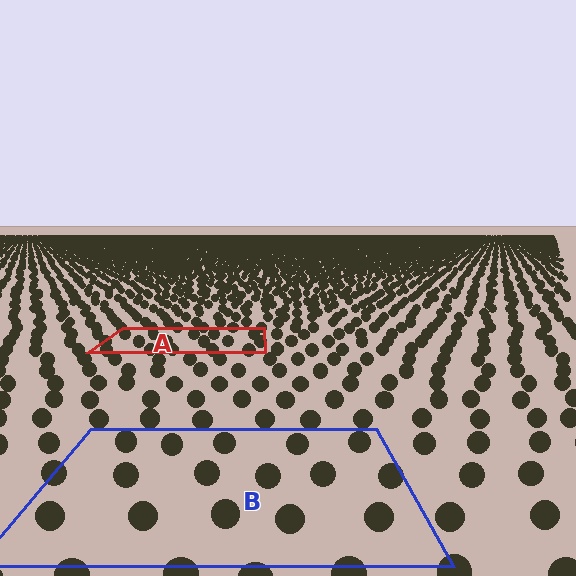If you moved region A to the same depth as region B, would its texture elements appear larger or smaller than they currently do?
They would appear larger. At a closer depth, the same texture elements are projected at a bigger on-screen size.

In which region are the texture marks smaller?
The texture marks are smaller in region A, because it is farther away.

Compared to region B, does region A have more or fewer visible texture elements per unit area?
Region A has more texture elements per unit area — they are packed more densely because it is farther away.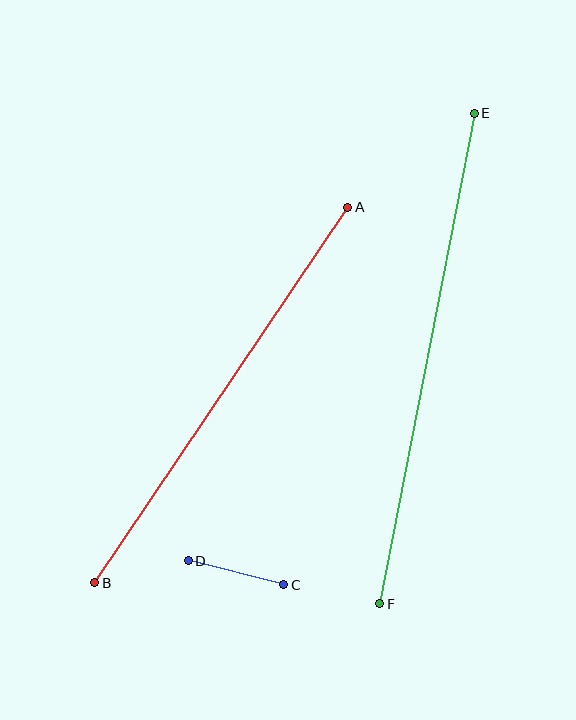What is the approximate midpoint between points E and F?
The midpoint is at approximately (427, 359) pixels.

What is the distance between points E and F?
The distance is approximately 500 pixels.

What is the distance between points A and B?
The distance is approximately 453 pixels.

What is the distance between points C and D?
The distance is approximately 99 pixels.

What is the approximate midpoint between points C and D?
The midpoint is at approximately (236, 573) pixels.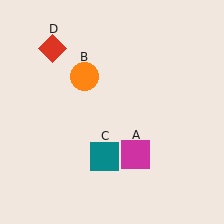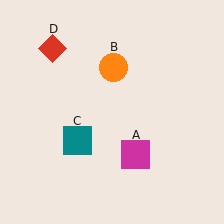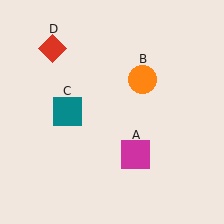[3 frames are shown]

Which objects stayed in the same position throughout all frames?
Magenta square (object A) and red diamond (object D) remained stationary.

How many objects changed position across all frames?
2 objects changed position: orange circle (object B), teal square (object C).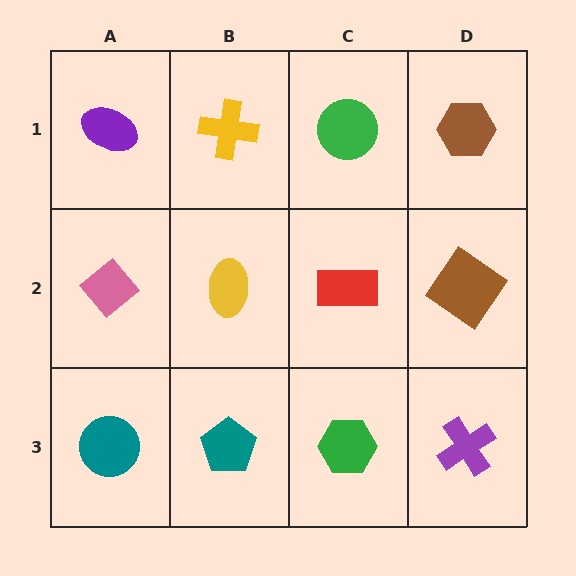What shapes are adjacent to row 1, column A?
A pink diamond (row 2, column A), a yellow cross (row 1, column B).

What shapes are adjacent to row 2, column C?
A green circle (row 1, column C), a green hexagon (row 3, column C), a yellow ellipse (row 2, column B), a brown diamond (row 2, column D).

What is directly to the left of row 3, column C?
A teal pentagon.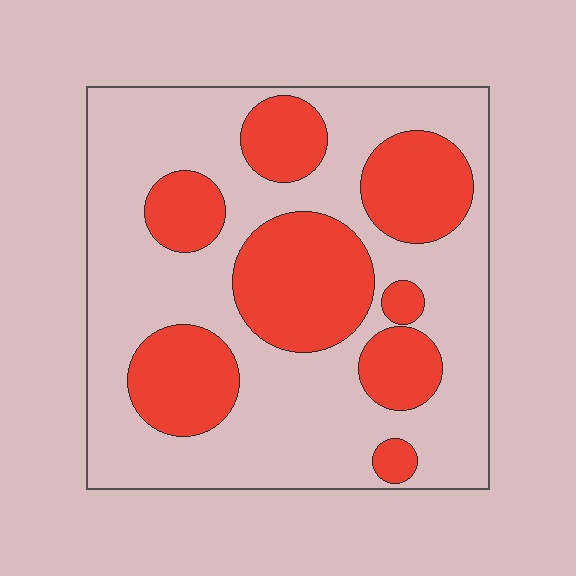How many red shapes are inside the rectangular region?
8.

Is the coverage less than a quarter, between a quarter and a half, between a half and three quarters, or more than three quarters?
Between a quarter and a half.